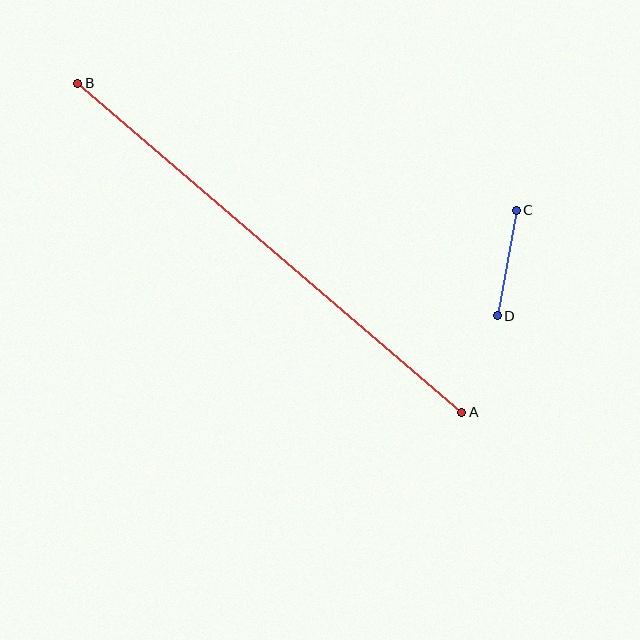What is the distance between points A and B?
The distance is approximately 506 pixels.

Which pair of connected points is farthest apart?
Points A and B are farthest apart.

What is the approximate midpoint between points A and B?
The midpoint is at approximately (270, 248) pixels.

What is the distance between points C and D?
The distance is approximately 107 pixels.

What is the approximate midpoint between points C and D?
The midpoint is at approximately (507, 263) pixels.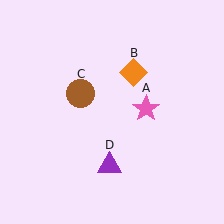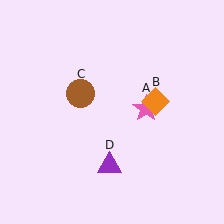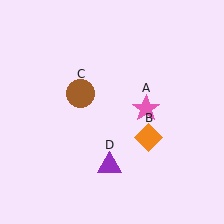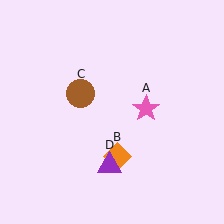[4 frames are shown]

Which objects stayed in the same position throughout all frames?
Pink star (object A) and brown circle (object C) and purple triangle (object D) remained stationary.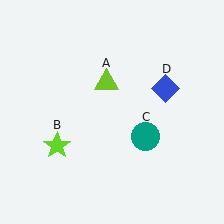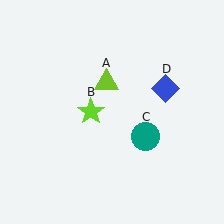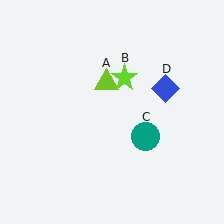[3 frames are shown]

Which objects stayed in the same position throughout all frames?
Lime triangle (object A) and teal circle (object C) and blue diamond (object D) remained stationary.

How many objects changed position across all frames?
1 object changed position: lime star (object B).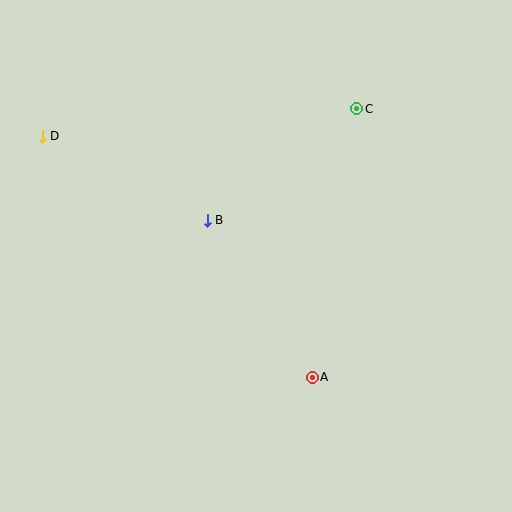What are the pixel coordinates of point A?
Point A is at (312, 377).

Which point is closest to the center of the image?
Point B at (207, 220) is closest to the center.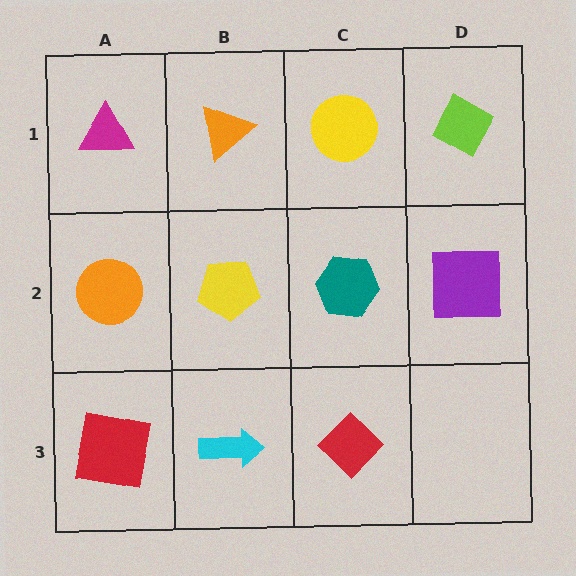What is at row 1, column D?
A lime diamond.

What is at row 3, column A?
A red square.